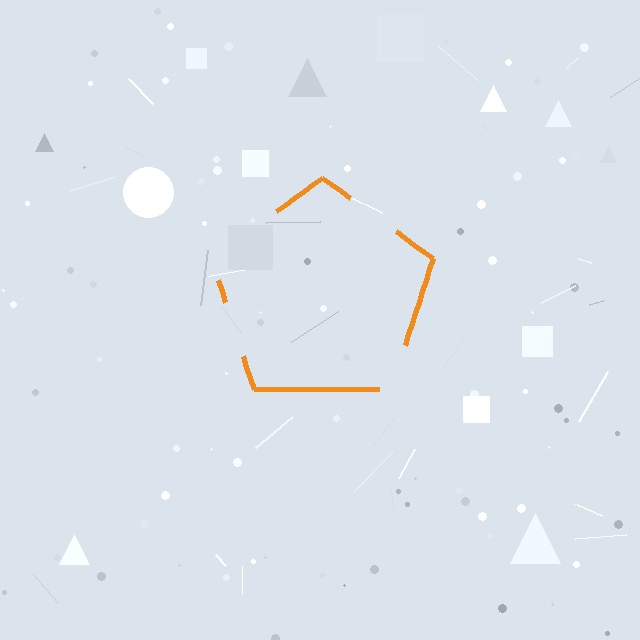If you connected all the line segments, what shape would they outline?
They would outline a pentagon.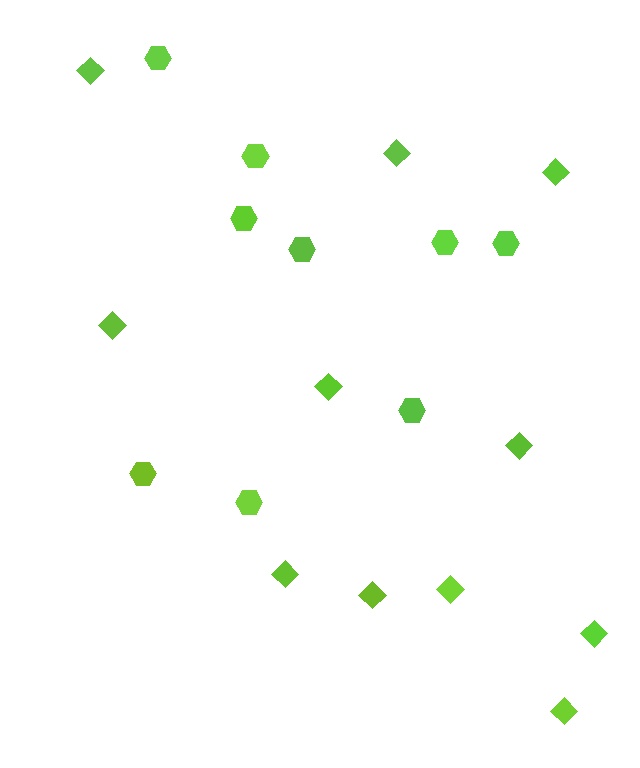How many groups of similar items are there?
There are 2 groups: one group of diamonds (11) and one group of hexagons (9).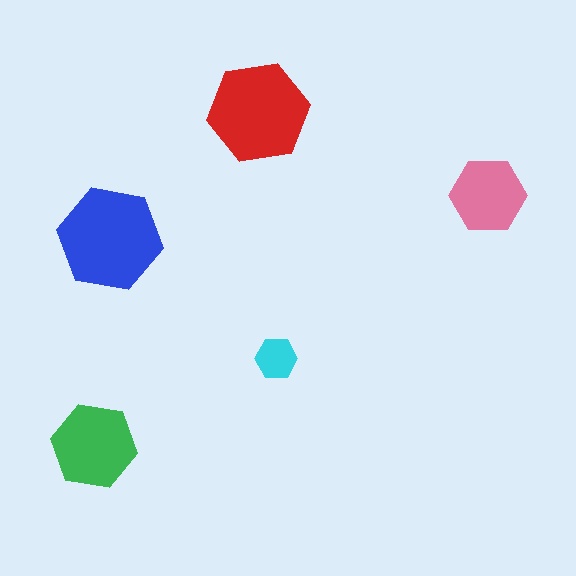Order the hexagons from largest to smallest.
the blue one, the red one, the green one, the pink one, the cyan one.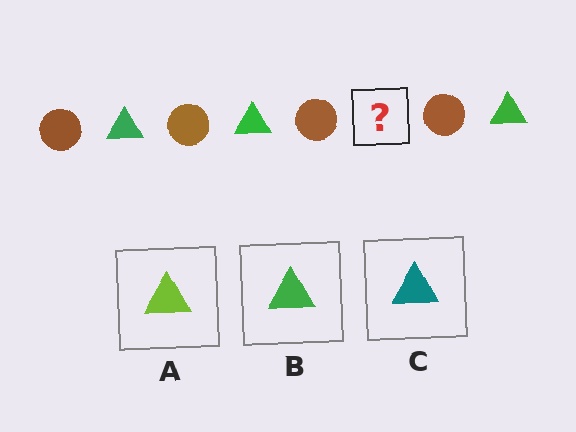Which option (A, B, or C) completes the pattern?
B.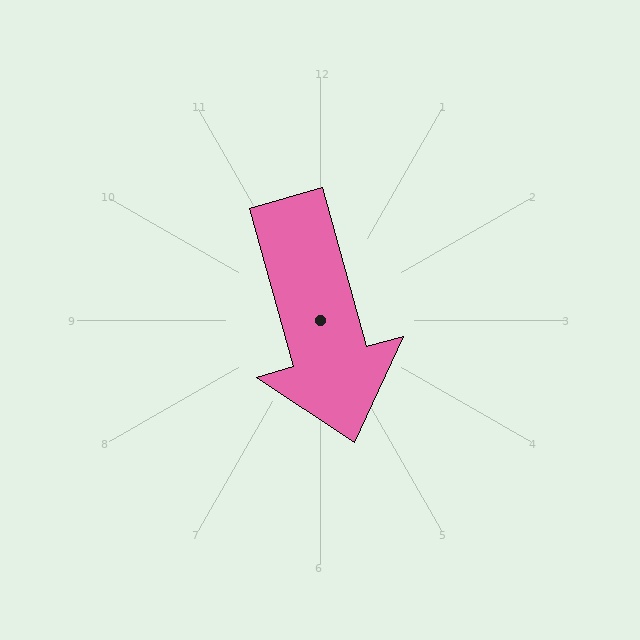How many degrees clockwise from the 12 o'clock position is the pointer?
Approximately 164 degrees.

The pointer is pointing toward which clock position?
Roughly 5 o'clock.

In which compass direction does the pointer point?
South.